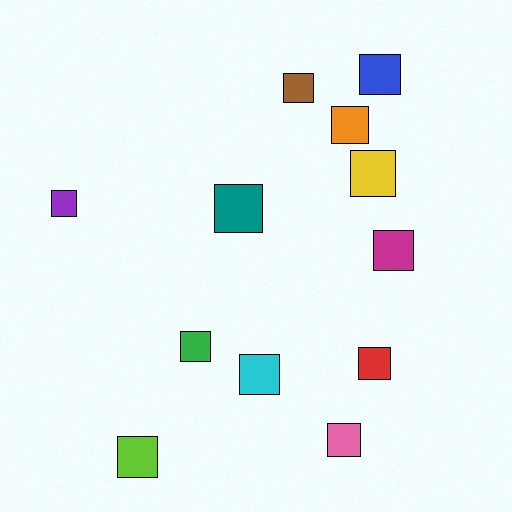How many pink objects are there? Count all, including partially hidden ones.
There is 1 pink object.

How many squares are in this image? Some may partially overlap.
There are 12 squares.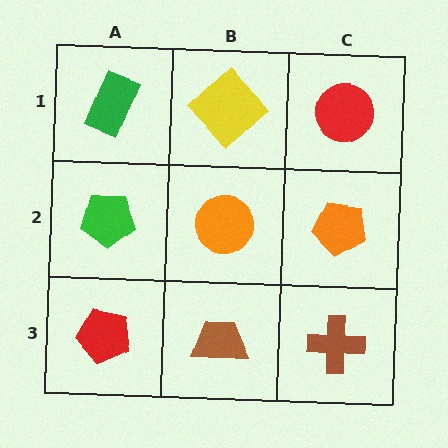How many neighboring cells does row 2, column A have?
3.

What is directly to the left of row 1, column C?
A yellow diamond.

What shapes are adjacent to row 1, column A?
A green pentagon (row 2, column A), a yellow diamond (row 1, column B).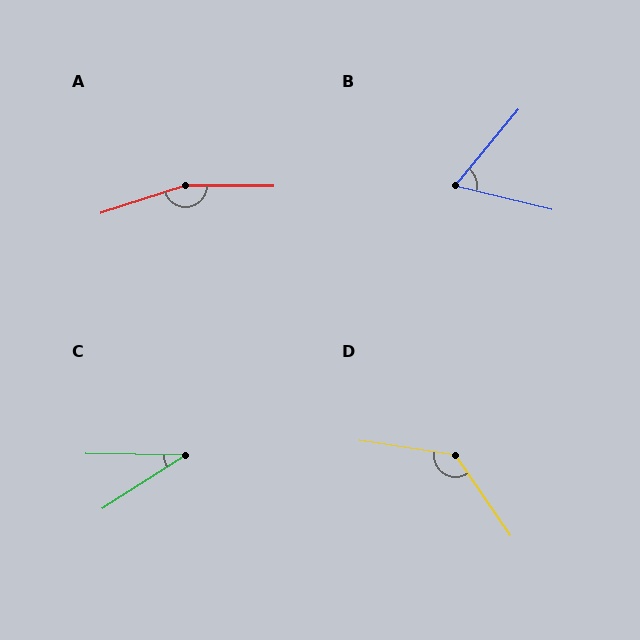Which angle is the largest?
A, at approximately 161 degrees.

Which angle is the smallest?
C, at approximately 34 degrees.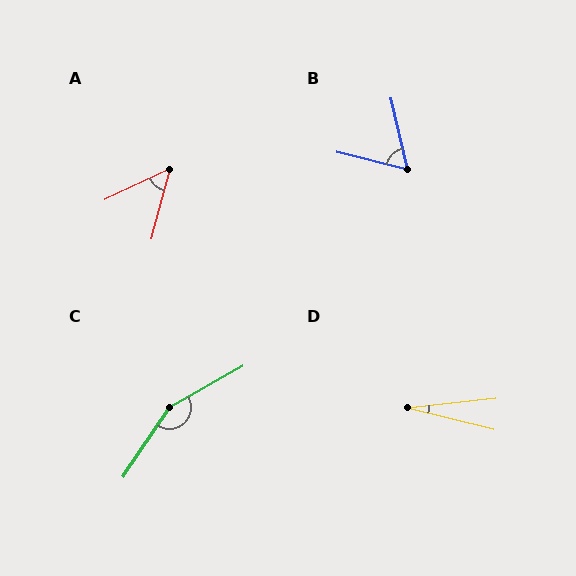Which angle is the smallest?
D, at approximately 21 degrees.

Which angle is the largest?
C, at approximately 153 degrees.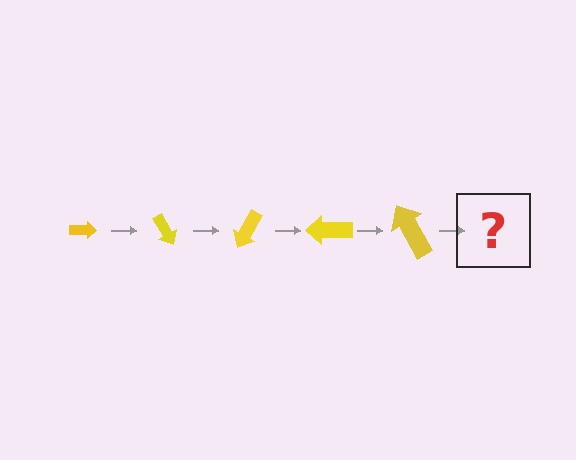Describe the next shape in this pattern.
It should be an arrow, larger than the previous one and rotated 300 degrees from the start.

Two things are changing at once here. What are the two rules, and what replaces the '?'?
The two rules are that the arrow grows larger each step and it rotates 60 degrees each step. The '?' should be an arrow, larger than the previous one and rotated 300 degrees from the start.